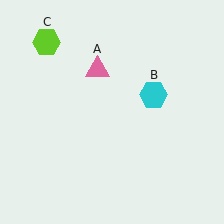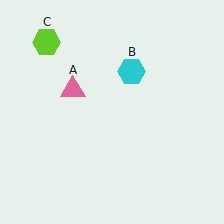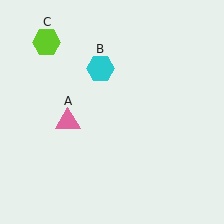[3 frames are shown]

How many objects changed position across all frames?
2 objects changed position: pink triangle (object A), cyan hexagon (object B).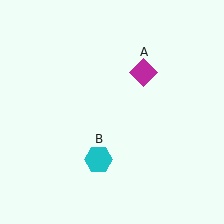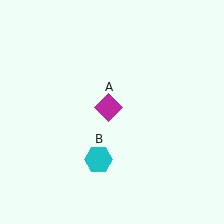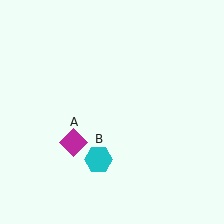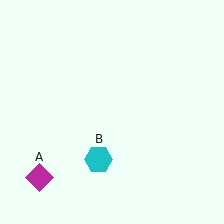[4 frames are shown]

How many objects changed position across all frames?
1 object changed position: magenta diamond (object A).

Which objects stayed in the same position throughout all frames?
Cyan hexagon (object B) remained stationary.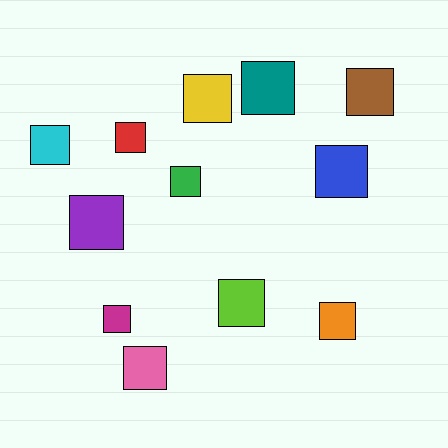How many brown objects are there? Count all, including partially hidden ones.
There is 1 brown object.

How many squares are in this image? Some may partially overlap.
There are 12 squares.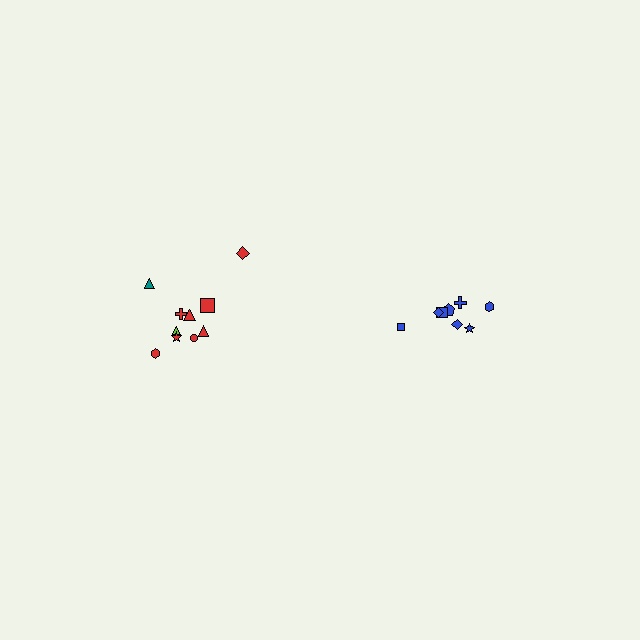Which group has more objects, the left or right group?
The left group.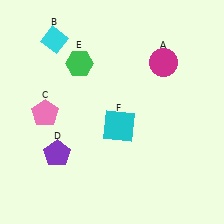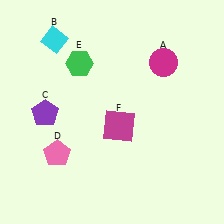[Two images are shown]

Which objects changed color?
C changed from pink to purple. D changed from purple to pink. F changed from cyan to magenta.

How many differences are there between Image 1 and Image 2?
There are 3 differences between the two images.